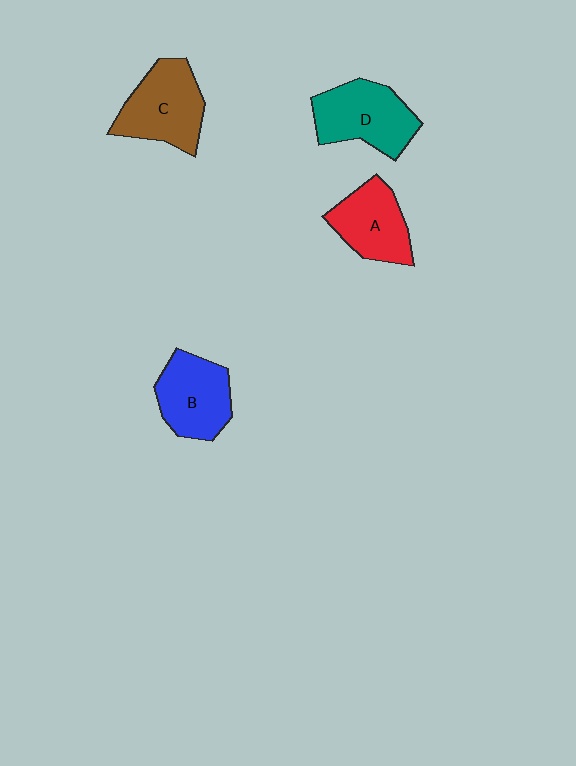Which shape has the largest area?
Shape C (brown).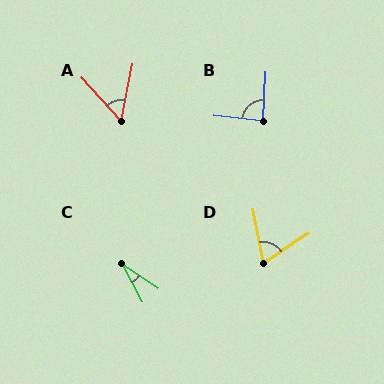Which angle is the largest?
B, at approximately 86 degrees.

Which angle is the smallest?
C, at approximately 28 degrees.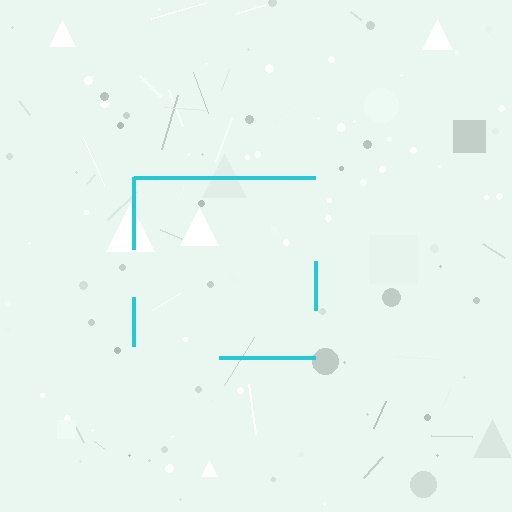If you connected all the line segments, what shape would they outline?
They would outline a square.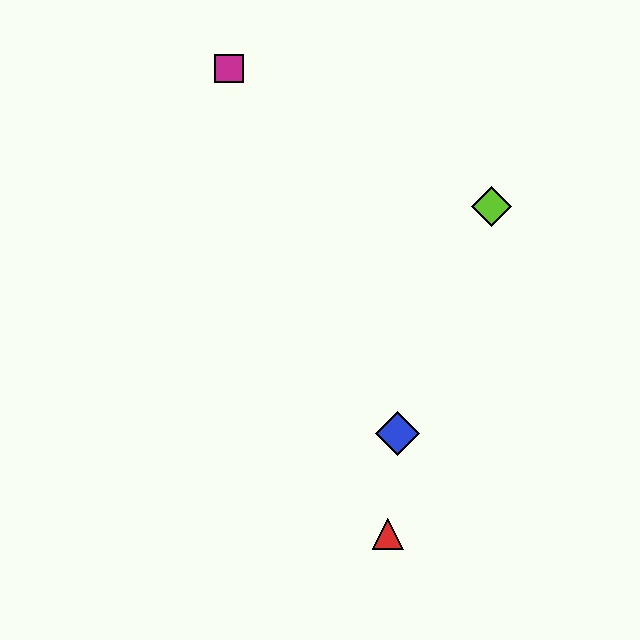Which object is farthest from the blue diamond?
The magenta square is farthest from the blue diamond.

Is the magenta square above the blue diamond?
Yes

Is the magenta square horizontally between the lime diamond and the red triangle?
No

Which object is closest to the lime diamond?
The blue diamond is closest to the lime diamond.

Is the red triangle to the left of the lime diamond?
Yes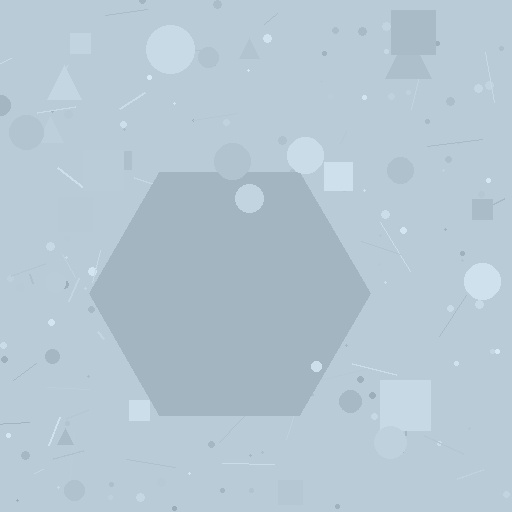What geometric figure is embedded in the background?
A hexagon is embedded in the background.